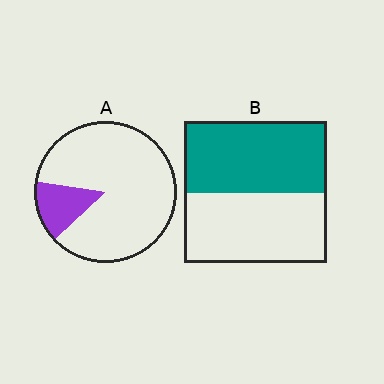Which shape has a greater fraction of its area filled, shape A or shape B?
Shape B.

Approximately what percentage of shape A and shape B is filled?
A is approximately 15% and B is approximately 50%.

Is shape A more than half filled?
No.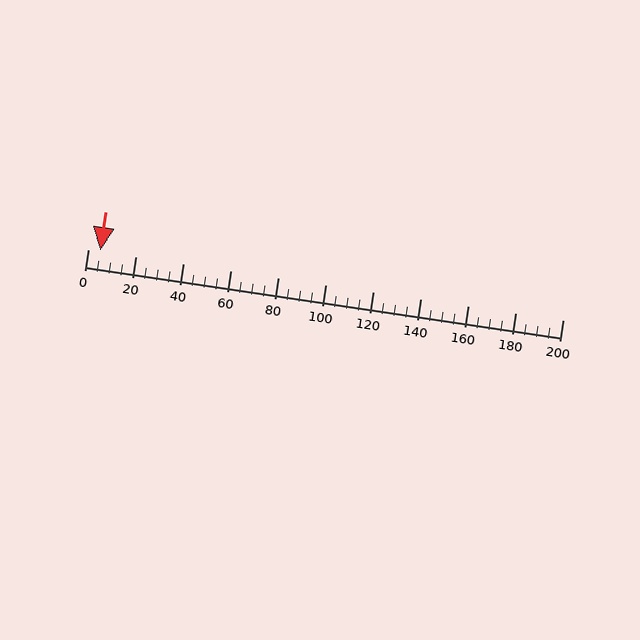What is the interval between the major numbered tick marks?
The major tick marks are spaced 20 units apart.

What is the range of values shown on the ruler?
The ruler shows values from 0 to 200.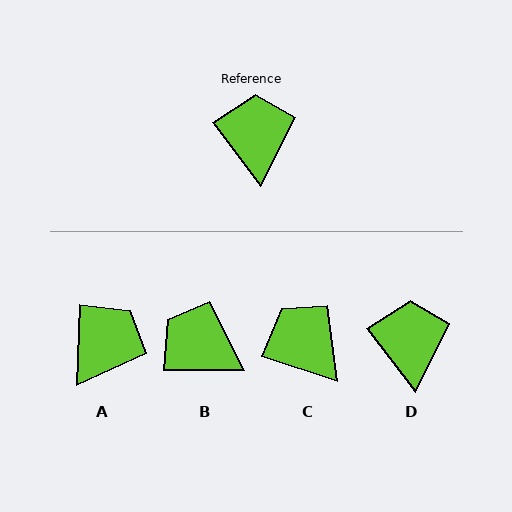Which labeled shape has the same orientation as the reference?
D.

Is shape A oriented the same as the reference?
No, it is off by about 39 degrees.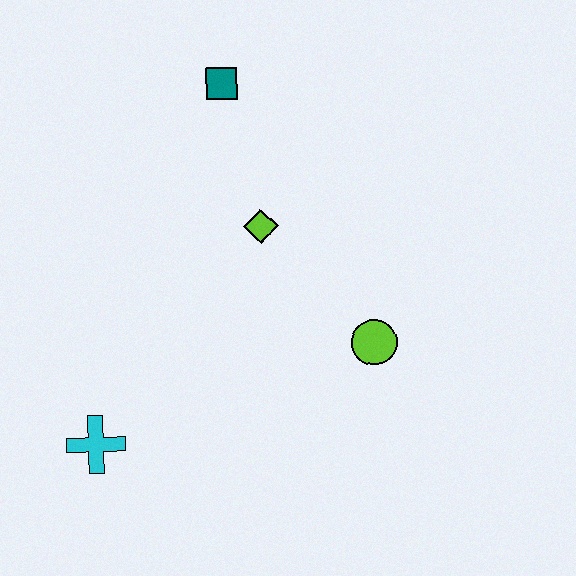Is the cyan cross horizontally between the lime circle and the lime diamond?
No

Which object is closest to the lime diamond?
The teal square is closest to the lime diamond.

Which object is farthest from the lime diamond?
The cyan cross is farthest from the lime diamond.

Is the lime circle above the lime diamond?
No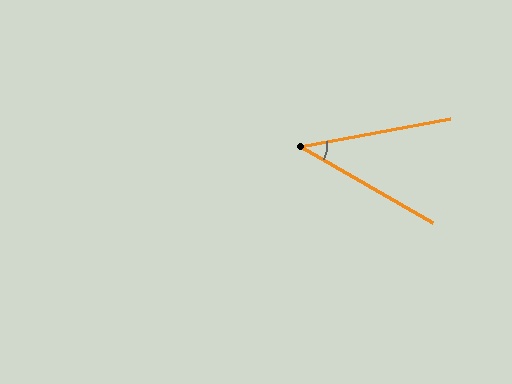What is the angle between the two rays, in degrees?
Approximately 40 degrees.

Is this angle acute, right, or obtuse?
It is acute.